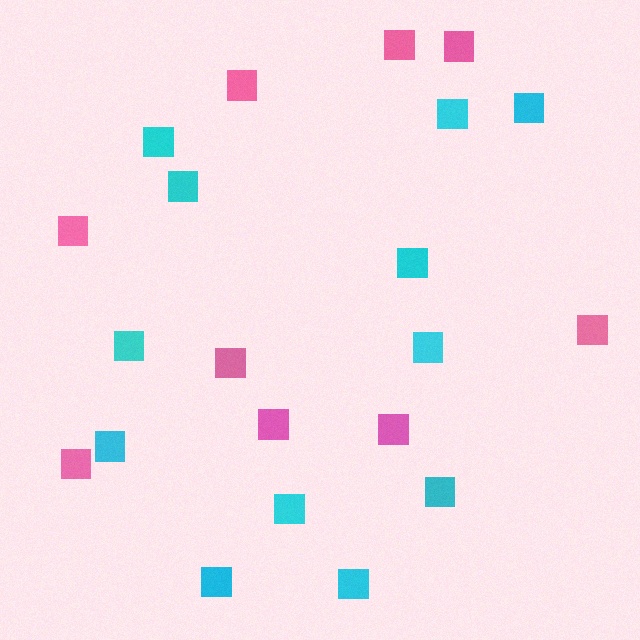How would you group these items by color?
There are 2 groups: one group of cyan squares (12) and one group of pink squares (9).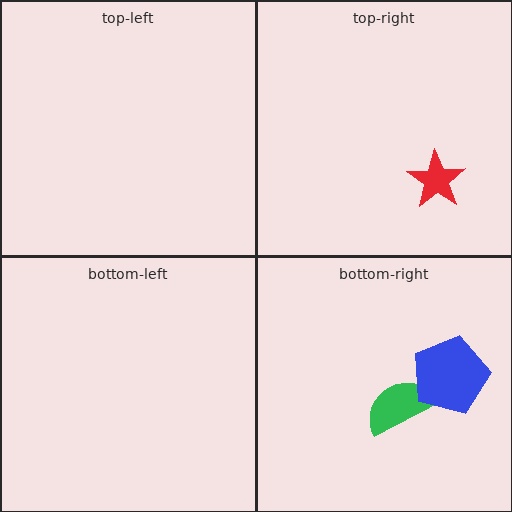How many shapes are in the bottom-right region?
2.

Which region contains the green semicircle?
The bottom-right region.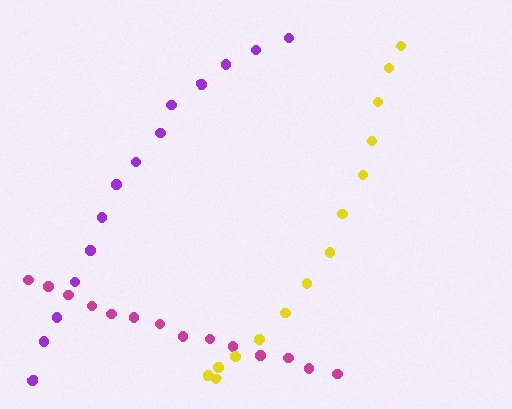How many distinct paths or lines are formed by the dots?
There are 3 distinct paths.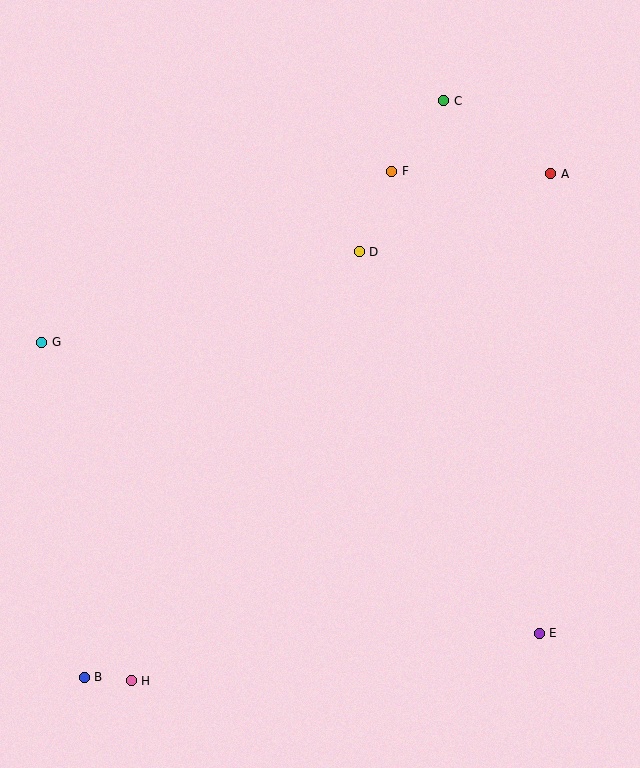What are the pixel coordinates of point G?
Point G is at (42, 342).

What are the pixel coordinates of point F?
Point F is at (392, 171).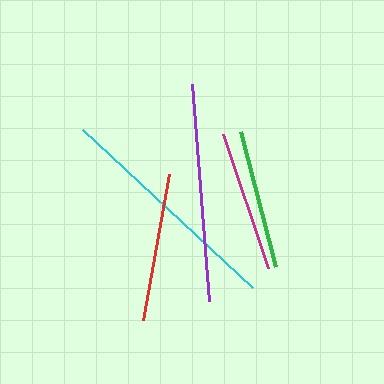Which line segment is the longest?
The cyan line is the longest at approximately 232 pixels.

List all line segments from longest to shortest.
From longest to shortest: cyan, purple, red, magenta, green.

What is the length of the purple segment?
The purple segment is approximately 218 pixels long.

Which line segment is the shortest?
The green line is the shortest at approximately 139 pixels.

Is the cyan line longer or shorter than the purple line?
The cyan line is longer than the purple line.